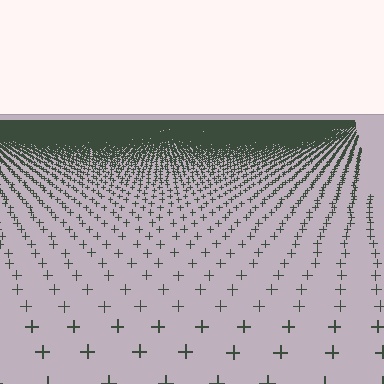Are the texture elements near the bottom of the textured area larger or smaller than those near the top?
Larger. Near the bottom, elements are closer to the viewer and appear at a bigger on-screen size.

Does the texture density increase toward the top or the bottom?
Density increases toward the top.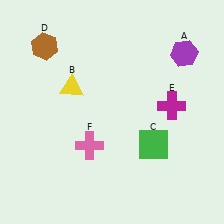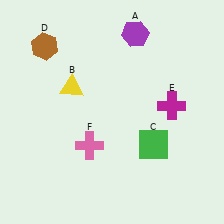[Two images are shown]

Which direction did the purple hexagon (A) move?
The purple hexagon (A) moved left.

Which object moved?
The purple hexagon (A) moved left.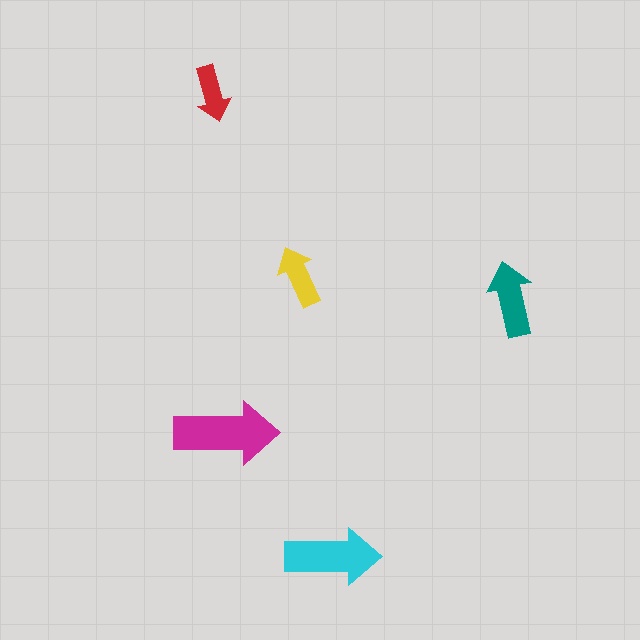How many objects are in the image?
There are 5 objects in the image.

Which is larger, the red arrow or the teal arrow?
The teal one.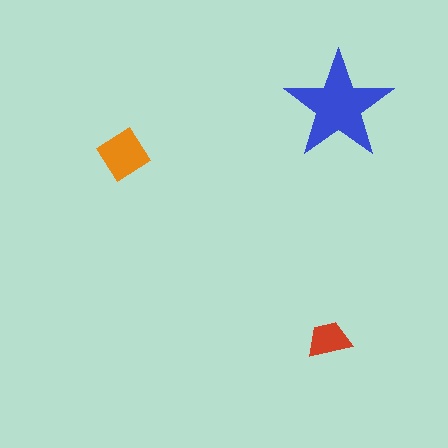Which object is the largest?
The blue star.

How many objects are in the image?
There are 3 objects in the image.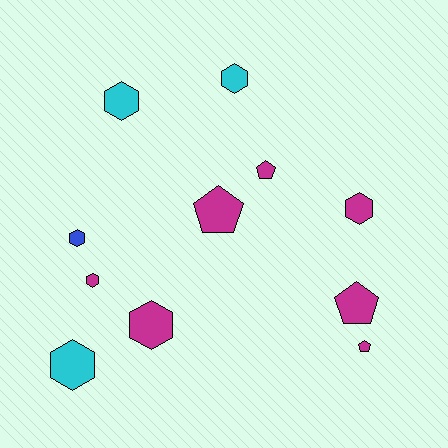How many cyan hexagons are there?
There are 3 cyan hexagons.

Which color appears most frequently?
Magenta, with 7 objects.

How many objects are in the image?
There are 11 objects.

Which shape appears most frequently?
Hexagon, with 7 objects.